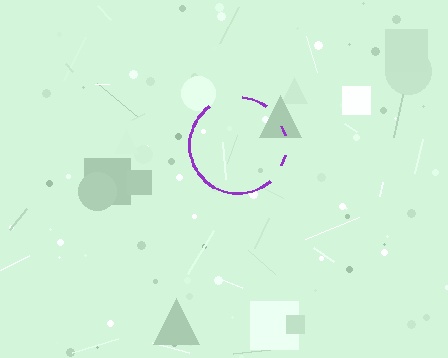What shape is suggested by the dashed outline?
The dashed outline suggests a circle.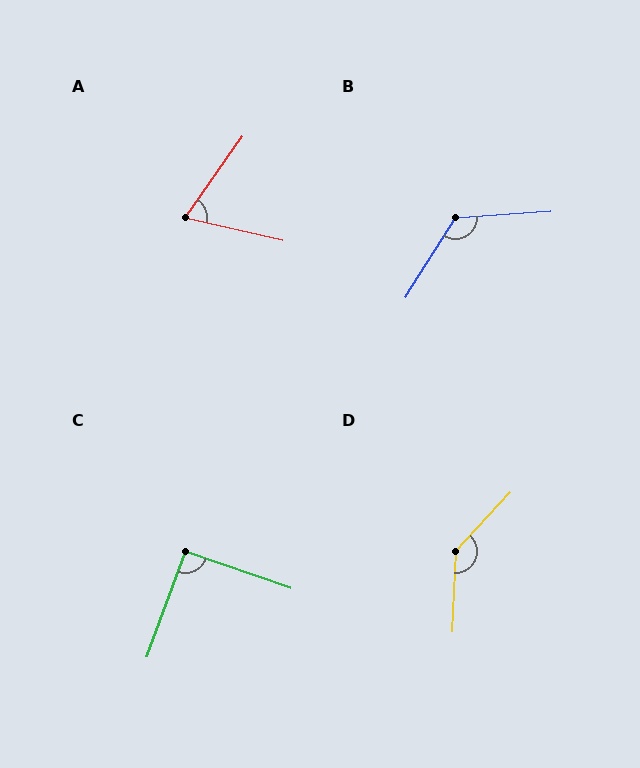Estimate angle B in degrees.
Approximately 126 degrees.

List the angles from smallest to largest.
A (67°), C (91°), B (126°), D (140°).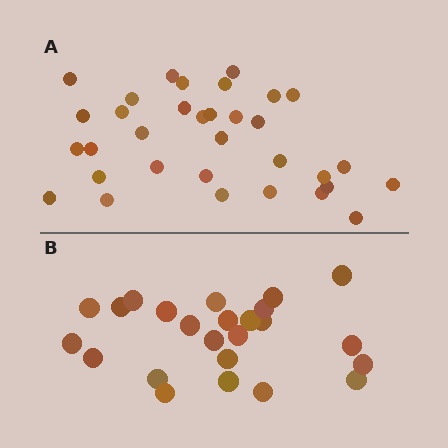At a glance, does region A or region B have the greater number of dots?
Region A (the top region) has more dots.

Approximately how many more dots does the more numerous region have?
Region A has roughly 8 or so more dots than region B.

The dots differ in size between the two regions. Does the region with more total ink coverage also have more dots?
No. Region B has more total ink coverage because its dots are larger, but region A actually contains more individual dots. Total area can be misleading — the number of items is what matters here.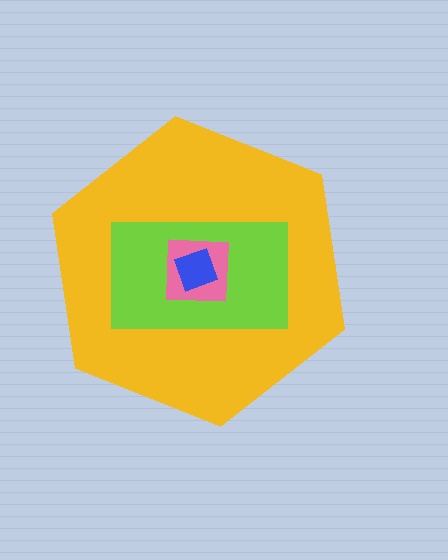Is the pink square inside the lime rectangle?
Yes.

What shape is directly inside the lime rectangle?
The pink square.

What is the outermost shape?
The yellow hexagon.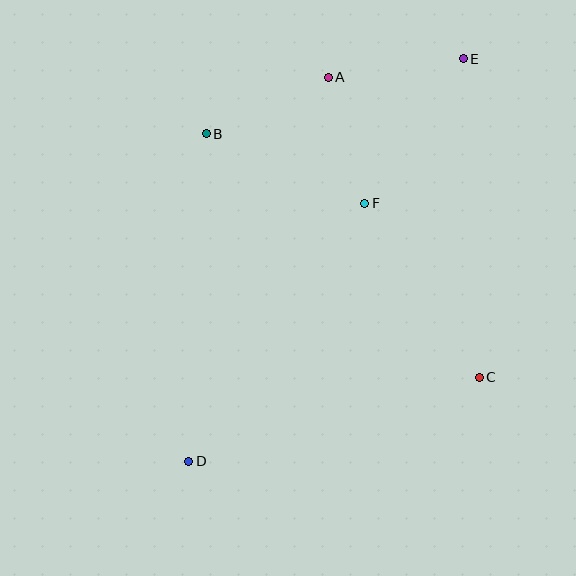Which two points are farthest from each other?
Points D and E are farthest from each other.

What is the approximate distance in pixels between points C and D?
The distance between C and D is approximately 302 pixels.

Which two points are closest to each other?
Points A and F are closest to each other.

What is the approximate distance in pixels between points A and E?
The distance between A and E is approximately 137 pixels.